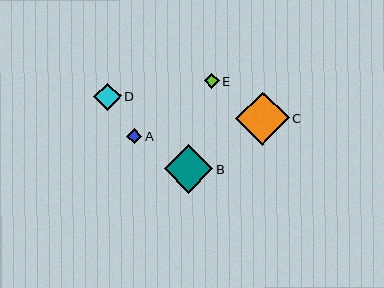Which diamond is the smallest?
Diamond A is the smallest with a size of approximately 15 pixels.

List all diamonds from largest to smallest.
From largest to smallest: C, B, D, E, A.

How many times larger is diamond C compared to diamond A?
Diamond C is approximately 3.5 times the size of diamond A.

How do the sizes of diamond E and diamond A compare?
Diamond E and diamond A are approximately the same size.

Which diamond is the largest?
Diamond C is the largest with a size of approximately 53 pixels.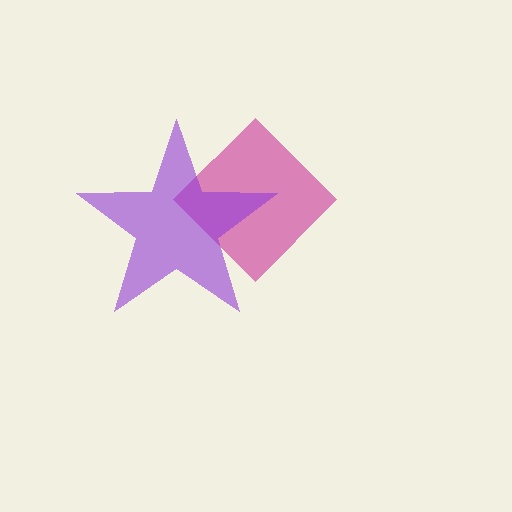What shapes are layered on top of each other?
The layered shapes are: a magenta diamond, a purple star.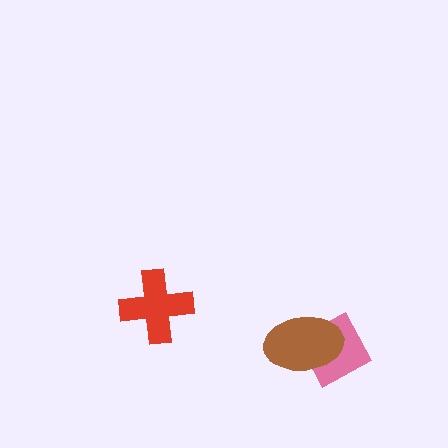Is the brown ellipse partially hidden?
No, no other shape covers it.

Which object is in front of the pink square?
The brown ellipse is in front of the pink square.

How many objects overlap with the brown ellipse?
1 object overlaps with the brown ellipse.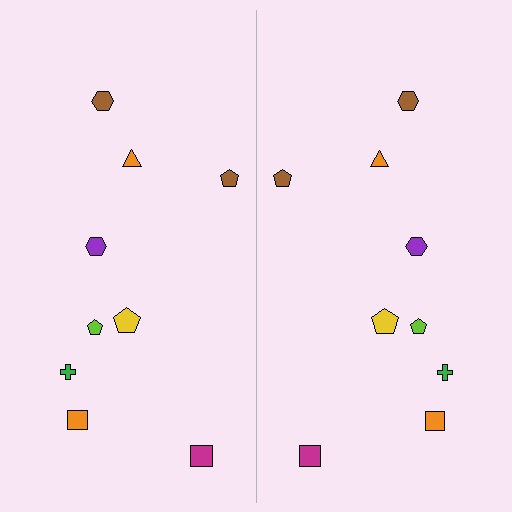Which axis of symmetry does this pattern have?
The pattern has a vertical axis of symmetry running through the center of the image.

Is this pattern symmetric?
Yes, this pattern has bilateral (reflection) symmetry.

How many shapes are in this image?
There are 18 shapes in this image.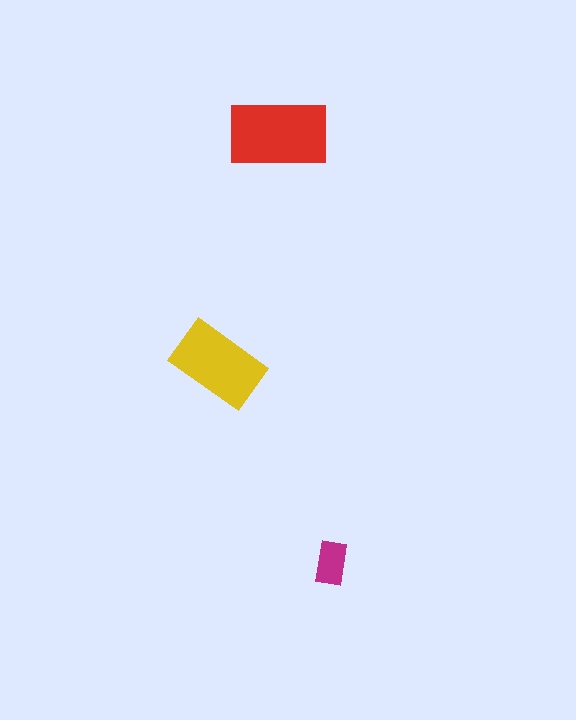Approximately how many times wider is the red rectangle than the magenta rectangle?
About 2.5 times wider.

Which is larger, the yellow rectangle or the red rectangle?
The red one.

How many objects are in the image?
There are 3 objects in the image.